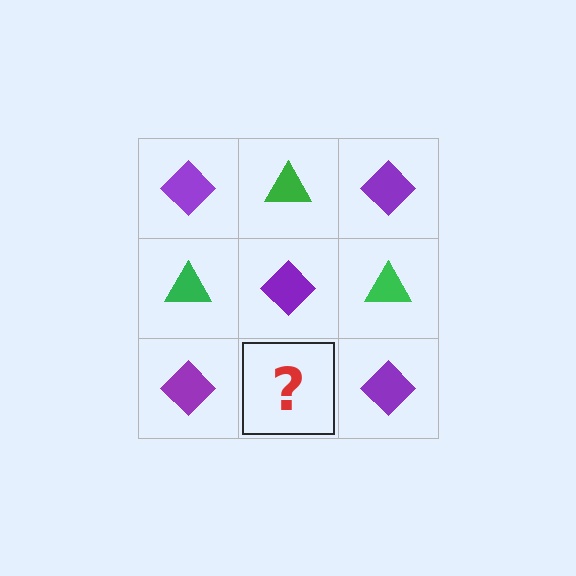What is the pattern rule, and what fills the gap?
The rule is that it alternates purple diamond and green triangle in a checkerboard pattern. The gap should be filled with a green triangle.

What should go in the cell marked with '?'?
The missing cell should contain a green triangle.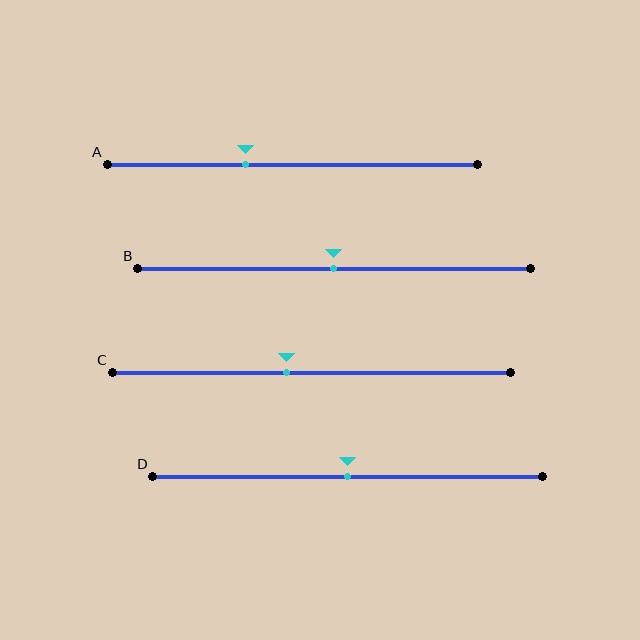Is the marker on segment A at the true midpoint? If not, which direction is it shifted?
No, the marker on segment A is shifted to the left by about 13% of the segment length.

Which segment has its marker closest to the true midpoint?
Segment B has its marker closest to the true midpoint.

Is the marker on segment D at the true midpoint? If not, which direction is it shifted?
Yes, the marker on segment D is at the true midpoint.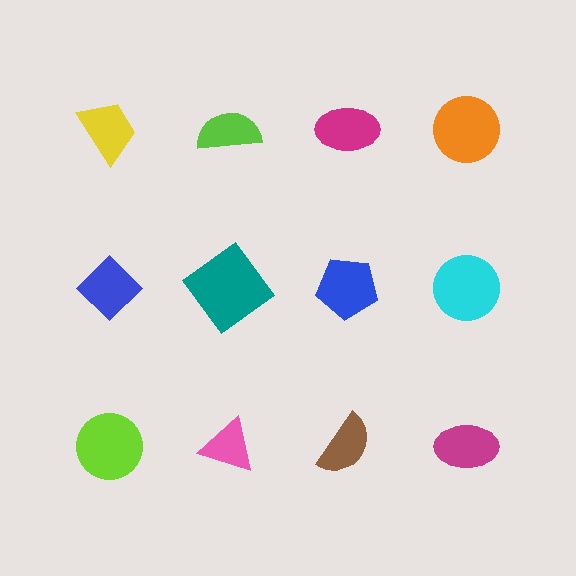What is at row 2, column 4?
A cyan circle.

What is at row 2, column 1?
A blue diamond.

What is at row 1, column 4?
An orange circle.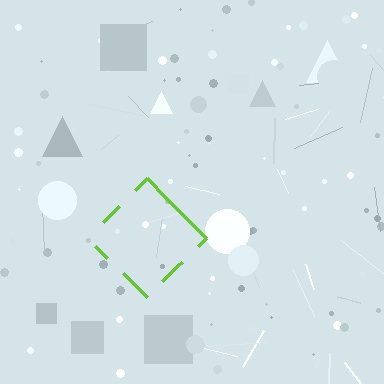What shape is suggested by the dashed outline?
The dashed outline suggests a diamond.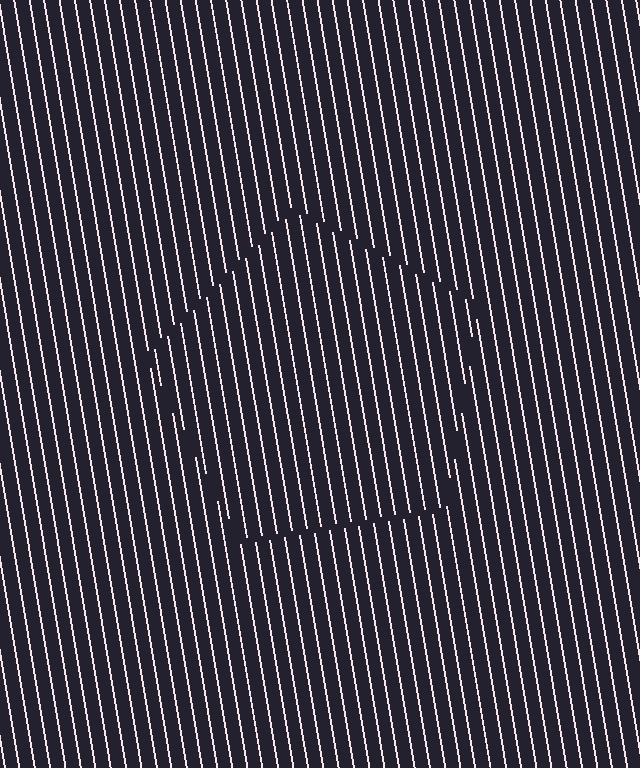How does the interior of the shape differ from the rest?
The interior of the shape contains the same grating, shifted by half a period — the contour is defined by the phase discontinuity where line-ends from the inner and outer gratings abut.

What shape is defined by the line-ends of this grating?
An illusory pentagon. The interior of the shape contains the same grating, shifted by half a period — the contour is defined by the phase discontinuity where line-ends from the inner and outer gratings abut.